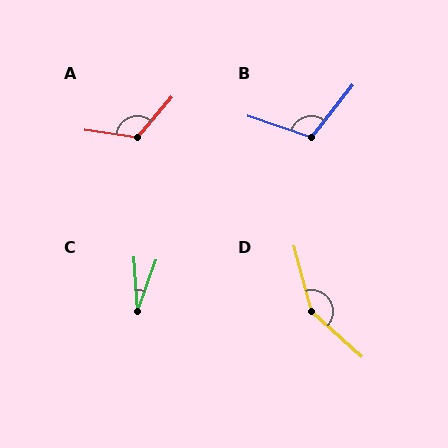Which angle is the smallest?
C, at approximately 24 degrees.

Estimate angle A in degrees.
Approximately 123 degrees.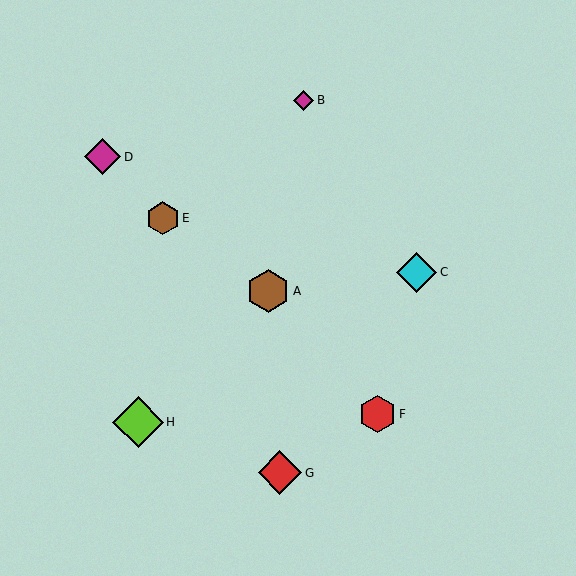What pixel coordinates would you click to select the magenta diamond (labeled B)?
Click at (304, 100) to select the magenta diamond B.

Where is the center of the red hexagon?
The center of the red hexagon is at (378, 414).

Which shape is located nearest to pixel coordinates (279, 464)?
The red diamond (labeled G) at (280, 473) is nearest to that location.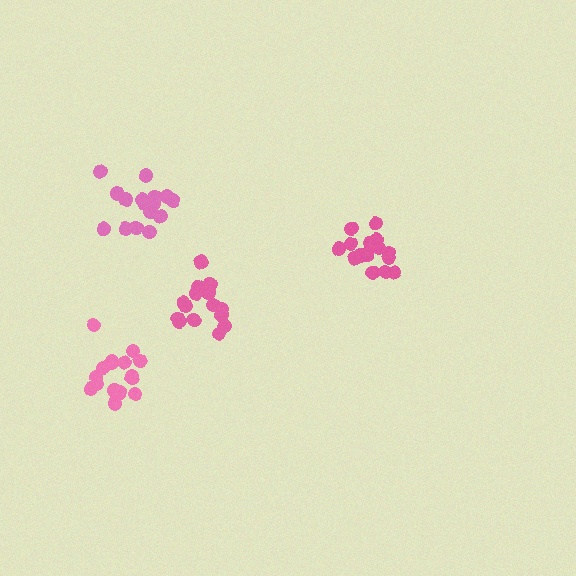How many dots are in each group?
Group 1: 15 dots, Group 2: 17 dots, Group 3: 17 dots, Group 4: 16 dots (65 total).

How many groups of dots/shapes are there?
There are 4 groups.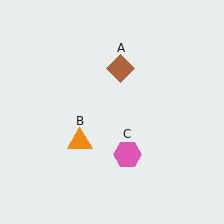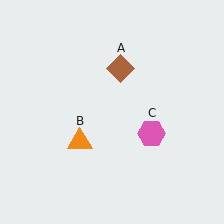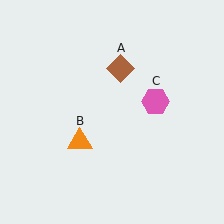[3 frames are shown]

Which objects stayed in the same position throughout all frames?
Brown diamond (object A) and orange triangle (object B) remained stationary.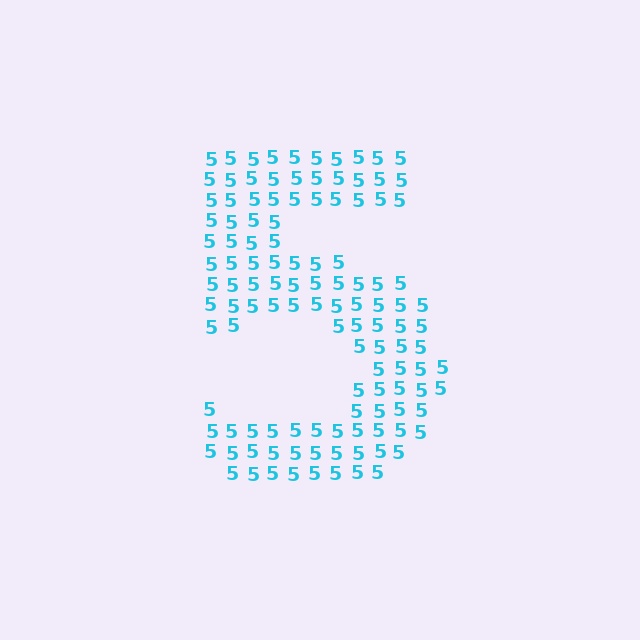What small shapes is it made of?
It is made of small digit 5's.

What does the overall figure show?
The overall figure shows the digit 5.